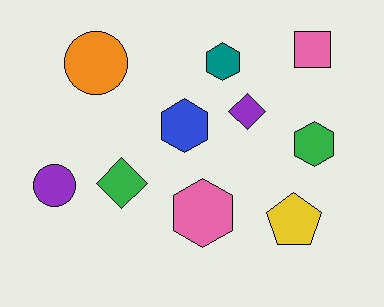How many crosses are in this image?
There are no crosses.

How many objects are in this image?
There are 10 objects.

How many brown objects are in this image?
There are no brown objects.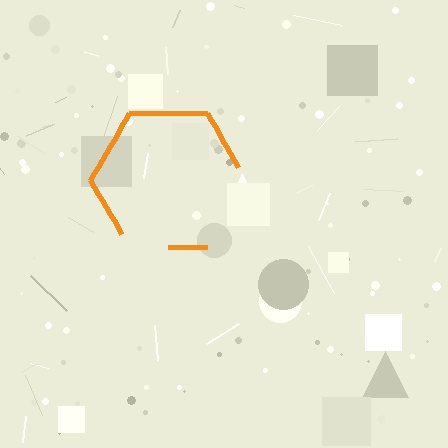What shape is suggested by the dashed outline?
The dashed outline suggests a hexagon.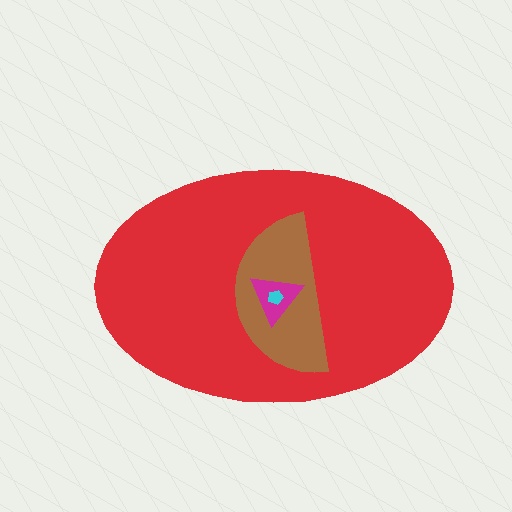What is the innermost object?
The cyan pentagon.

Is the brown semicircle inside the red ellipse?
Yes.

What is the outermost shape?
The red ellipse.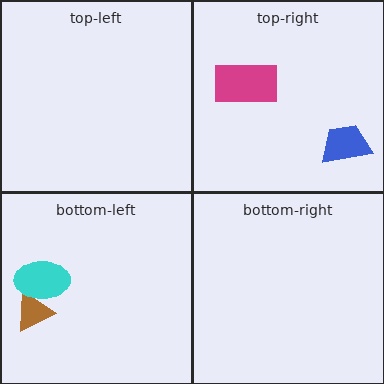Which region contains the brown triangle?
The bottom-left region.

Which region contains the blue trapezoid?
The top-right region.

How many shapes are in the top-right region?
2.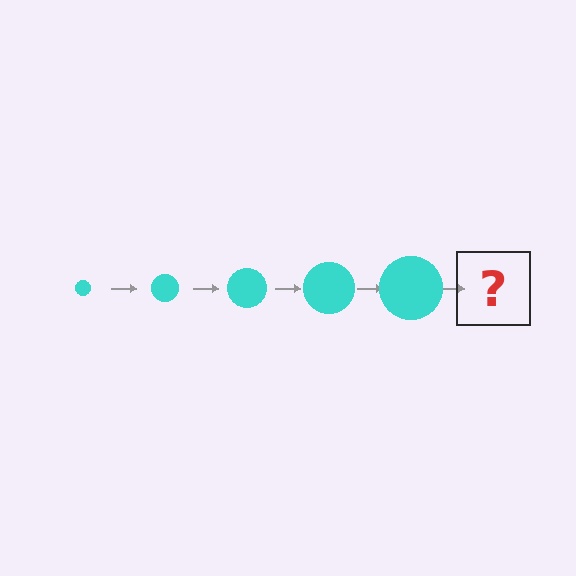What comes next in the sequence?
The next element should be a cyan circle, larger than the previous one.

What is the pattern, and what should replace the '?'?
The pattern is that the circle gets progressively larger each step. The '?' should be a cyan circle, larger than the previous one.